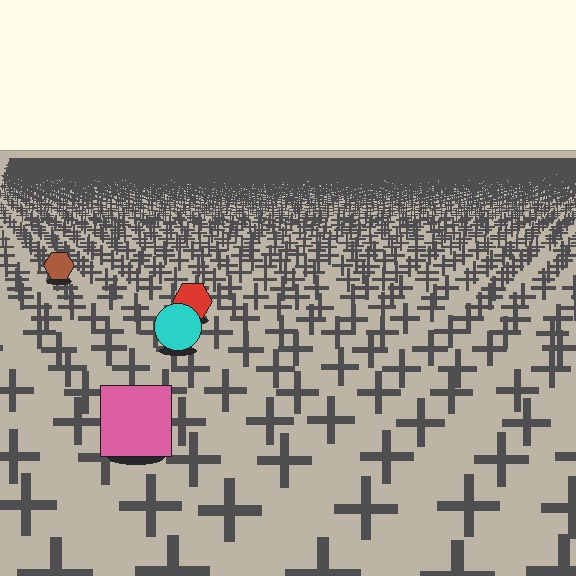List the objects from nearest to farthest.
From nearest to farthest: the pink square, the cyan circle, the red hexagon, the brown hexagon.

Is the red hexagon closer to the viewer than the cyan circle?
No. The cyan circle is closer — you can tell from the texture gradient: the ground texture is coarser near it.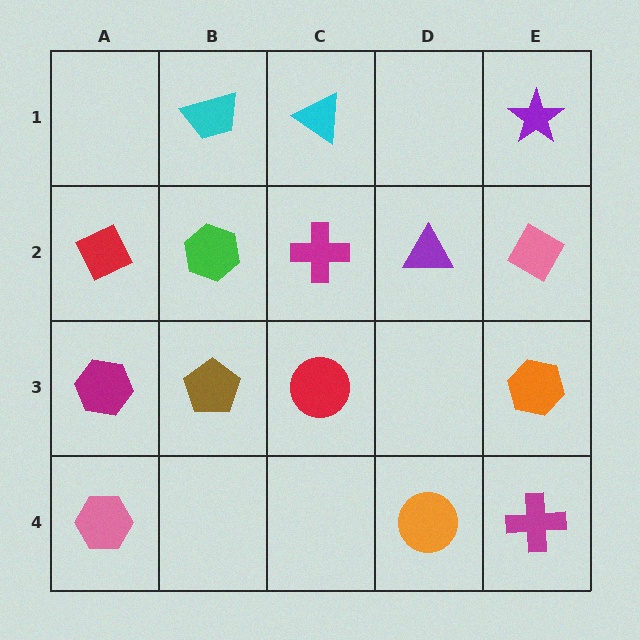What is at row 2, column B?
A green hexagon.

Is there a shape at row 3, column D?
No, that cell is empty.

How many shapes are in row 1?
3 shapes.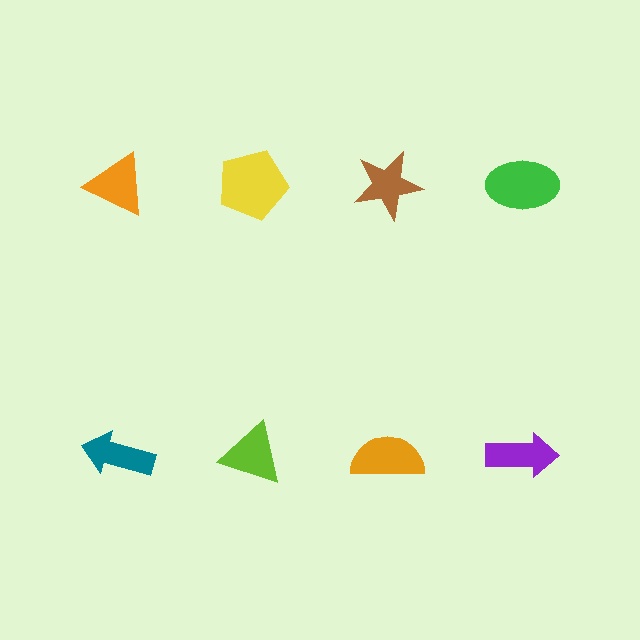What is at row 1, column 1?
An orange triangle.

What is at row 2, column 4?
A purple arrow.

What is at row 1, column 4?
A green ellipse.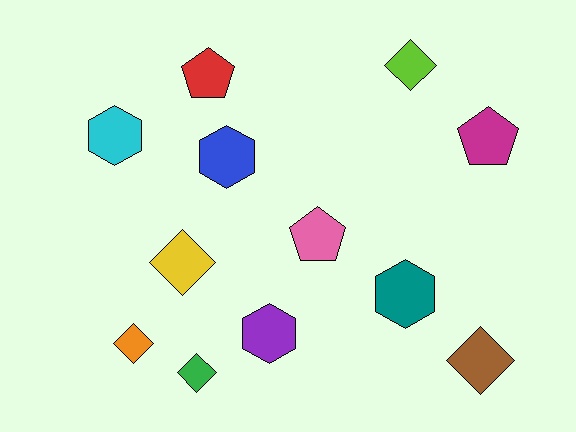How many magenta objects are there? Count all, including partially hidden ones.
There is 1 magenta object.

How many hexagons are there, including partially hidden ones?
There are 4 hexagons.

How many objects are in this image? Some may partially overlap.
There are 12 objects.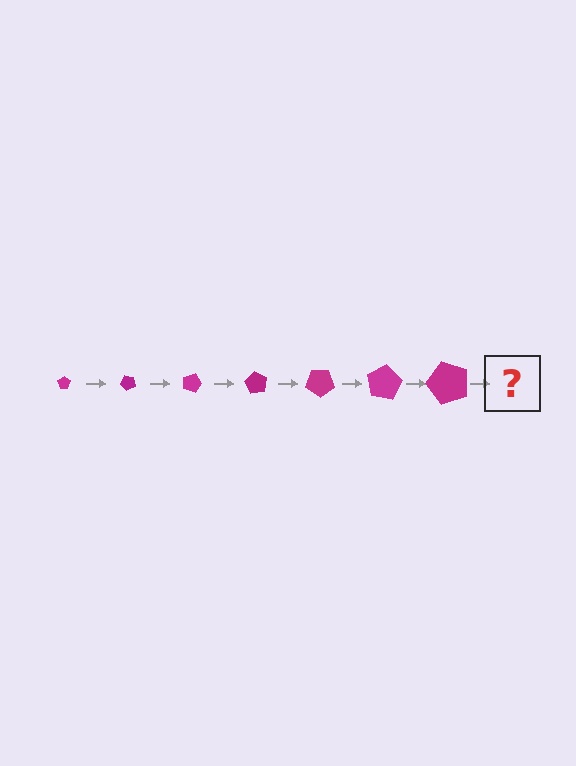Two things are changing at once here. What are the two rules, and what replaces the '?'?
The two rules are that the pentagon grows larger each step and it rotates 45 degrees each step. The '?' should be a pentagon, larger than the previous one and rotated 315 degrees from the start.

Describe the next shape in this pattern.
It should be a pentagon, larger than the previous one and rotated 315 degrees from the start.